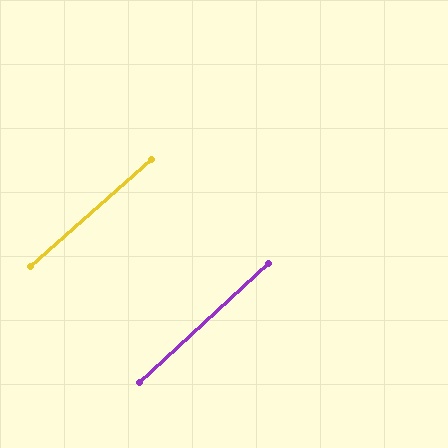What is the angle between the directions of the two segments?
Approximately 1 degree.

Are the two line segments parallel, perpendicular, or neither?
Parallel — their directions differ by only 1.3°.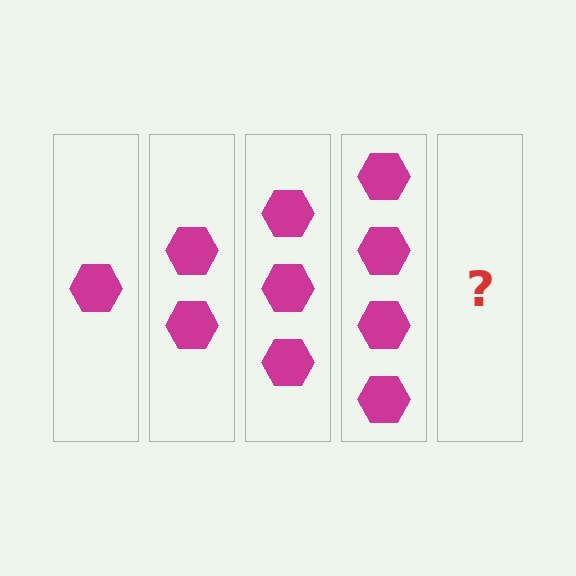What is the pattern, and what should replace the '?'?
The pattern is that each step adds one more hexagon. The '?' should be 5 hexagons.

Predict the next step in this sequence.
The next step is 5 hexagons.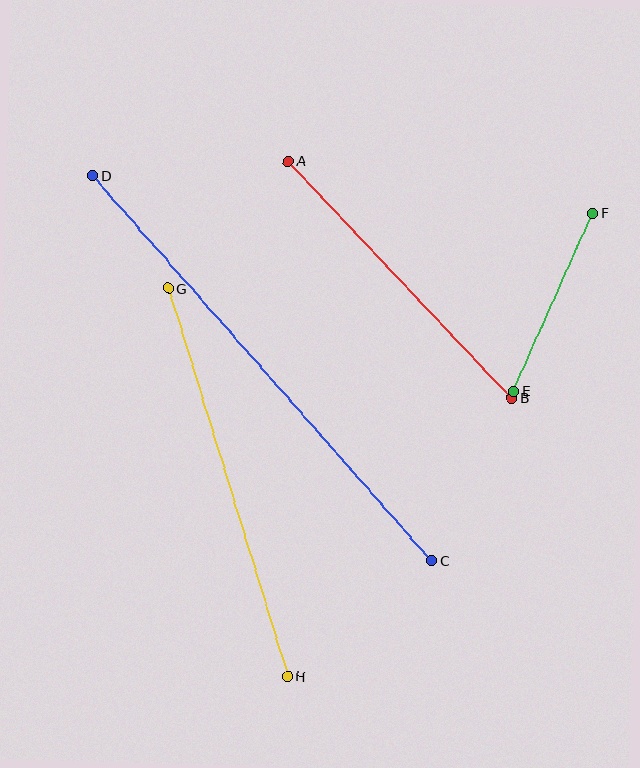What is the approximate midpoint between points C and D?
The midpoint is at approximately (262, 368) pixels.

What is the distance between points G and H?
The distance is approximately 406 pixels.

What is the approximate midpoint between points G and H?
The midpoint is at approximately (228, 482) pixels.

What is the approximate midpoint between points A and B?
The midpoint is at approximately (400, 280) pixels.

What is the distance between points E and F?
The distance is approximately 194 pixels.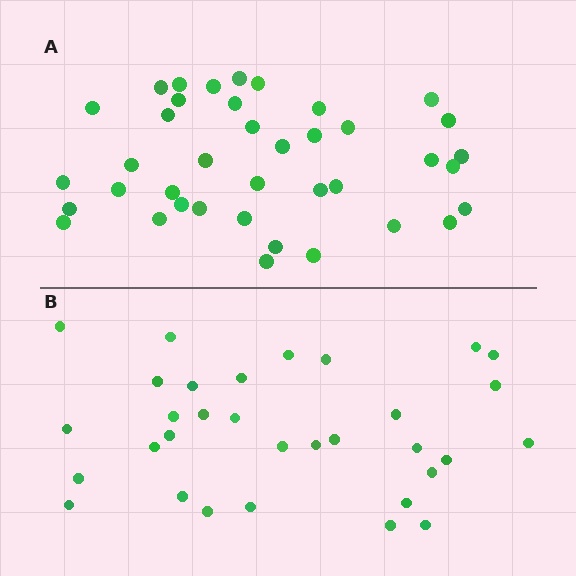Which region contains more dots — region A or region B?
Region A (the top region) has more dots.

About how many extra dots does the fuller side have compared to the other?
Region A has roughly 8 or so more dots than region B.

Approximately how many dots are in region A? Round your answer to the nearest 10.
About 40 dots. (The exact count is 39, which rounds to 40.)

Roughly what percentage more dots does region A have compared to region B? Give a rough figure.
About 20% more.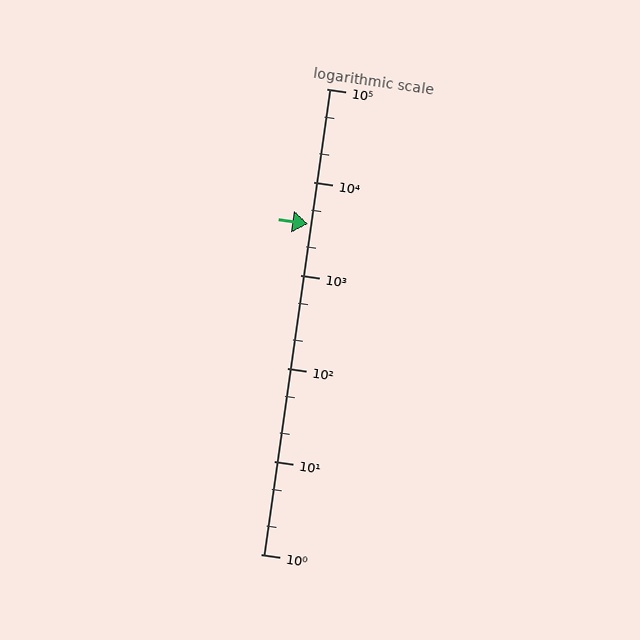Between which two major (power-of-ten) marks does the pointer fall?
The pointer is between 1000 and 10000.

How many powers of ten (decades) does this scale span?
The scale spans 5 decades, from 1 to 100000.